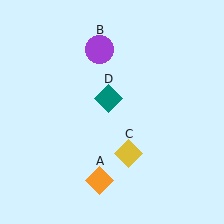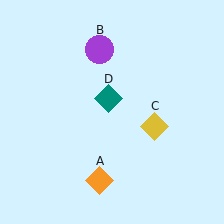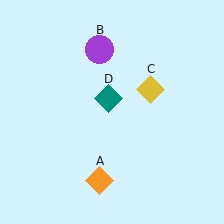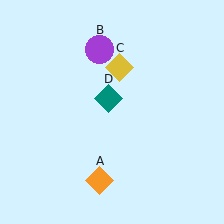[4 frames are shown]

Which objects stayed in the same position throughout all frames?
Orange diamond (object A) and purple circle (object B) and teal diamond (object D) remained stationary.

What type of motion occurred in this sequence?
The yellow diamond (object C) rotated counterclockwise around the center of the scene.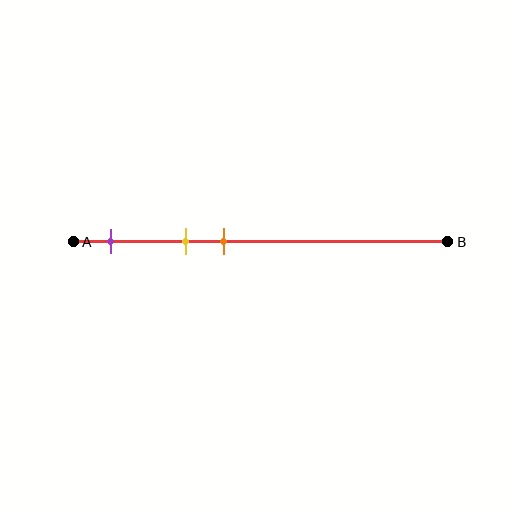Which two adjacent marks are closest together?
The yellow and orange marks are the closest adjacent pair.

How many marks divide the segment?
There are 3 marks dividing the segment.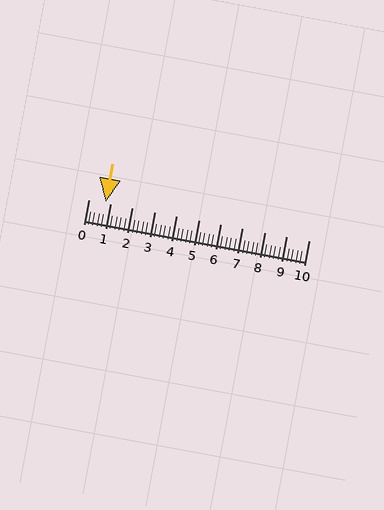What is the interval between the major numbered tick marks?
The major tick marks are spaced 1 units apart.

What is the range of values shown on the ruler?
The ruler shows values from 0 to 10.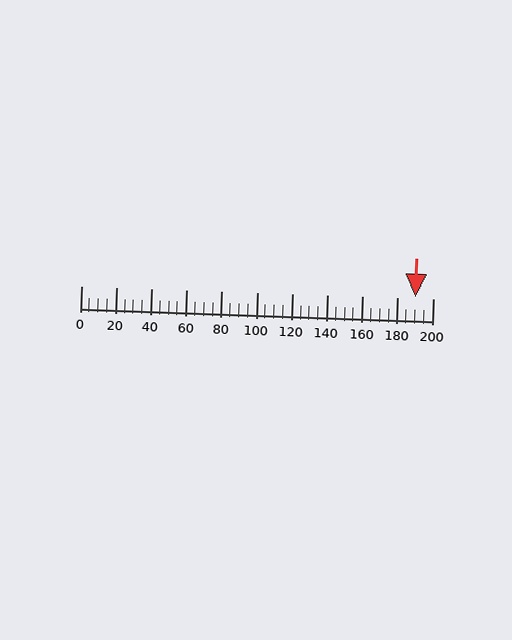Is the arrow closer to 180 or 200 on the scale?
The arrow is closer to 200.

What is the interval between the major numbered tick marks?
The major tick marks are spaced 20 units apart.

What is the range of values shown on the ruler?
The ruler shows values from 0 to 200.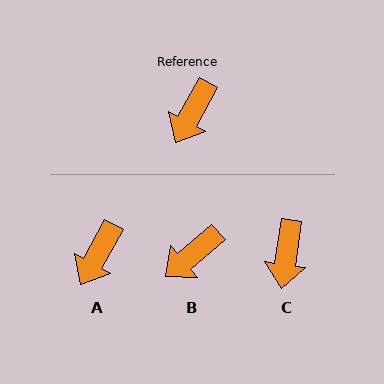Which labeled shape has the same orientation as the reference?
A.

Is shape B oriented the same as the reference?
No, it is off by about 21 degrees.